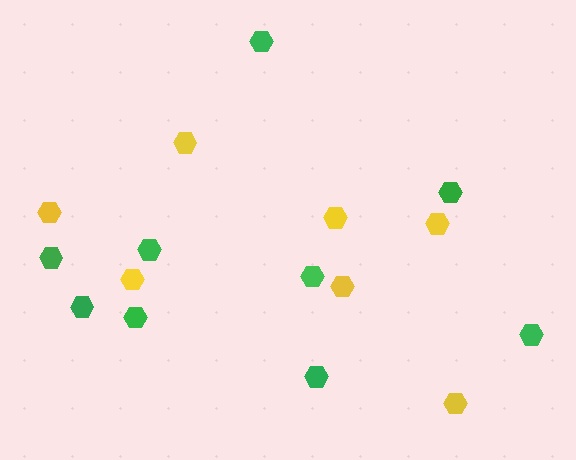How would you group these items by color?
There are 2 groups: one group of yellow hexagons (7) and one group of green hexagons (9).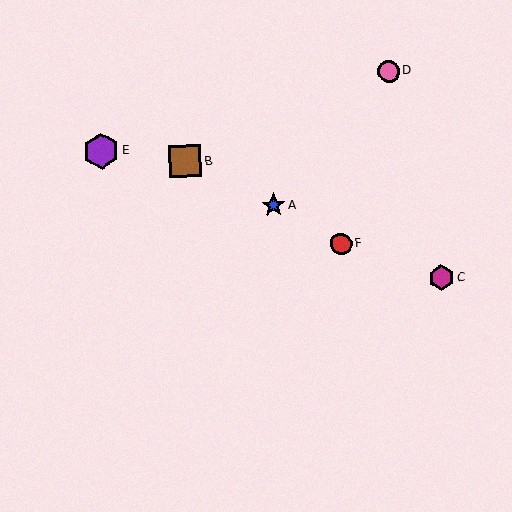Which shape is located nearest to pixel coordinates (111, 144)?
The purple hexagon (labeled E) at (101, 151) is nearest to that location.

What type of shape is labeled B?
Shape B is a brown square.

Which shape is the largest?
The purple hexagon (labeled E) is the largest.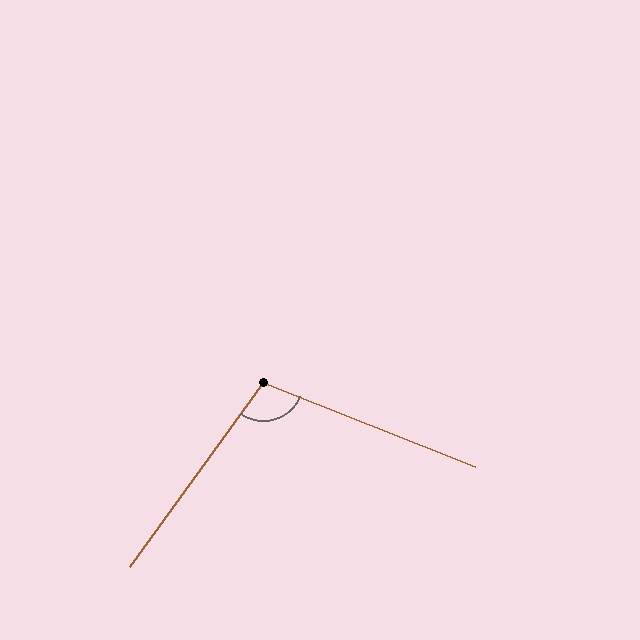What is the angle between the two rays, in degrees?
Approximately 104 degrees.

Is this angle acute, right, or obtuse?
It is obtuse.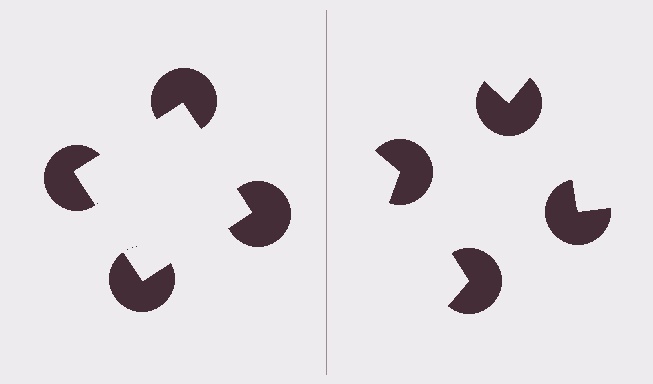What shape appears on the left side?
An illusory square.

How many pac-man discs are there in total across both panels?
8 — 4 on each side.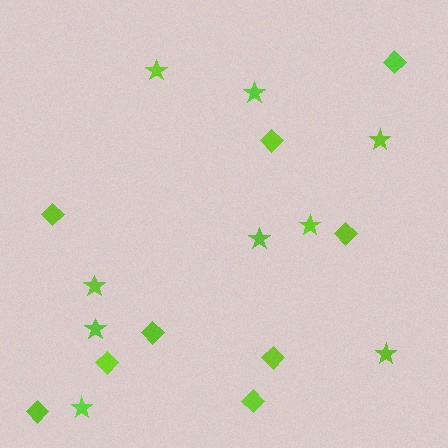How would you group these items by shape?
There are 2 groups: one group of diamonds (9) and one group of stars (9).